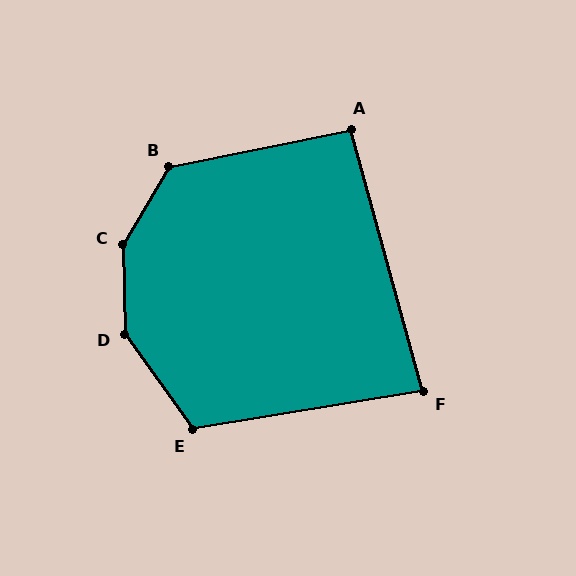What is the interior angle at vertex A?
Approximately 94 degrees (approximately right).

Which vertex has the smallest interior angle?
F, at approximately 84 degrees.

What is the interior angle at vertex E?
Approximately 117 degrees (obtuse).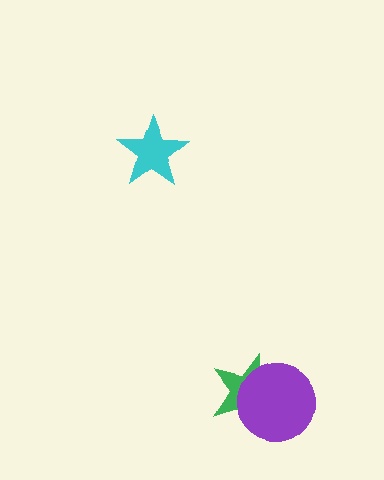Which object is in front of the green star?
The purple circle is in front of the green star.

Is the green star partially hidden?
Yes, it is partially covered by another shape.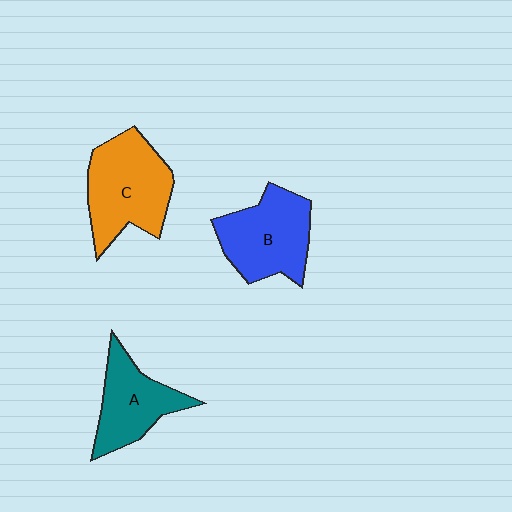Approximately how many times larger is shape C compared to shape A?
Approximately 1.3 times.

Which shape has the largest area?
Shape C (orange).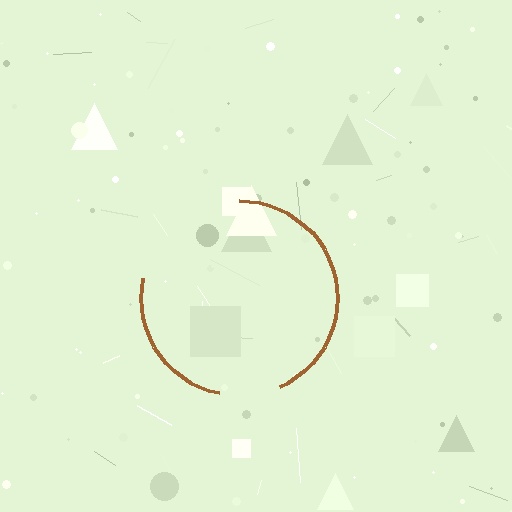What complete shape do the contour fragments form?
The contour fragments form a circle.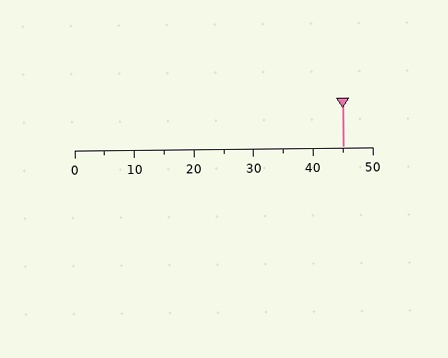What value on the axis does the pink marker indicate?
The marker indicates approximately 45.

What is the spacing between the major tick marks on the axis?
The major ticks are spaced 10 apart.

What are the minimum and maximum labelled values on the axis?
The axis runs from 0 to 50.